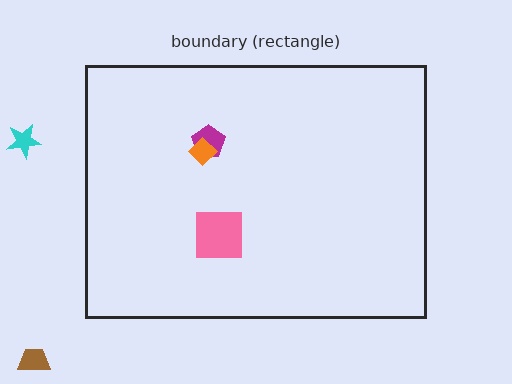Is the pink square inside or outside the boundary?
Inside.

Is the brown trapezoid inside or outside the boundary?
Outside.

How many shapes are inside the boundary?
3 inside, 2 outside.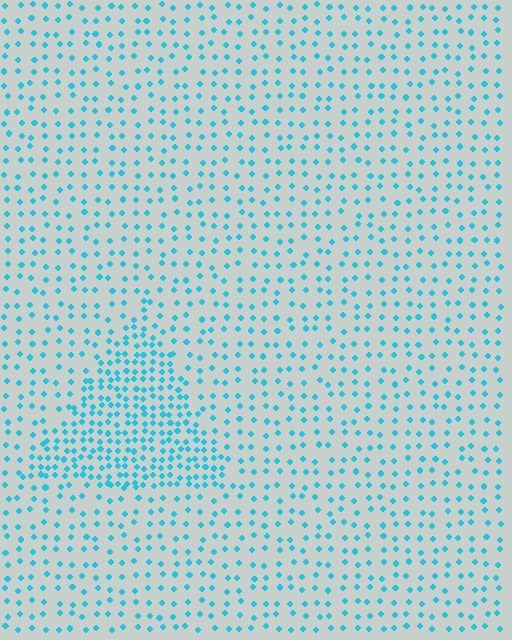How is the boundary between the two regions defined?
The boundary is defined by a change in element density (approximately 2.2x ratio). All elements are the same color, size, and shape.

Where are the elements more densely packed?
The elements are more densely packed inside the triangle boundary.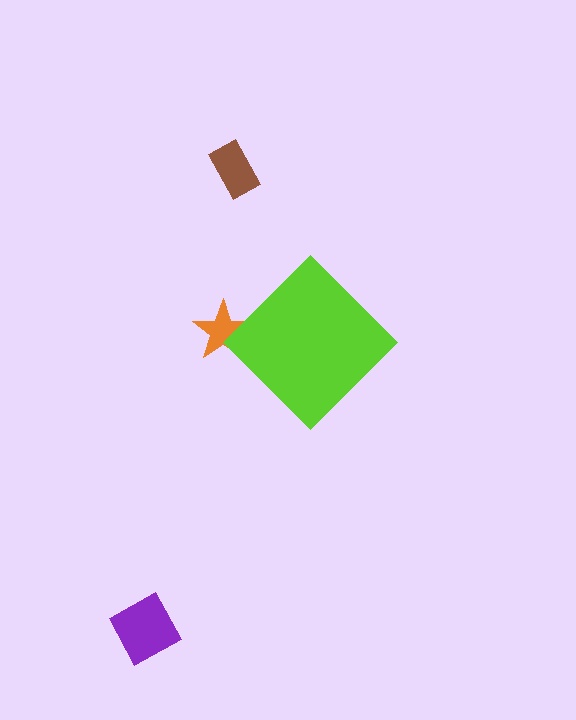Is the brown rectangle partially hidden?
No, the brown rectangle is fully visible.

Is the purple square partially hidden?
No, the purple square is fully visible.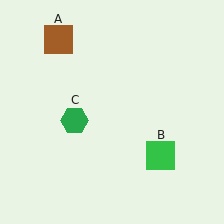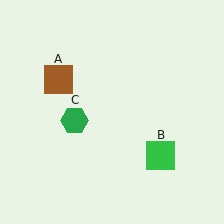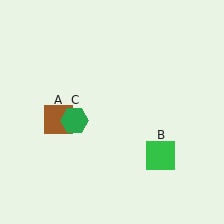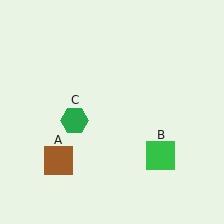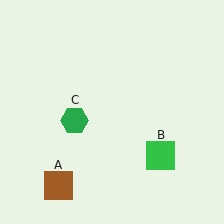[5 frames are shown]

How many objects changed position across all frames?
1 object changed position: brown square (object A).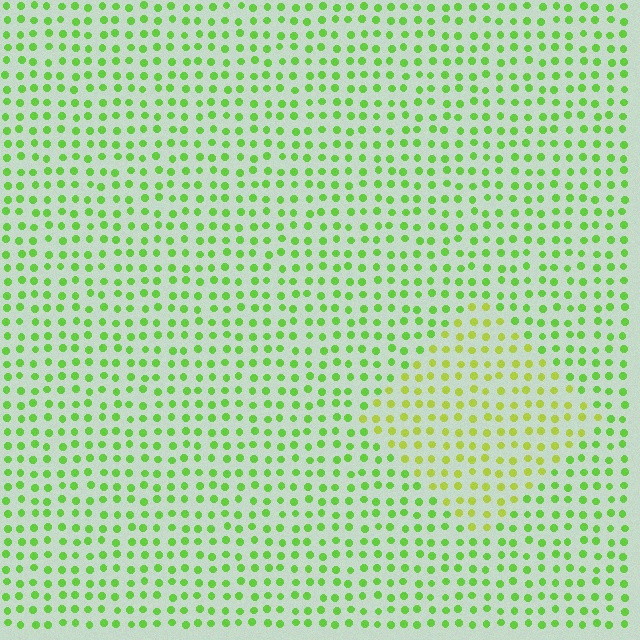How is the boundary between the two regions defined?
The boundary is defined purely by a slight shift in hue (about 31 degrees). Spacing, size, and orientation are identical on both sides.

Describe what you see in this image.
The image is filled with small lime elements in a uniform arrangement. A diamond-shaped region is visible where the elements are tinted to a slightly different hue, forming a subtle color boundary.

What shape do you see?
I see a diamond.